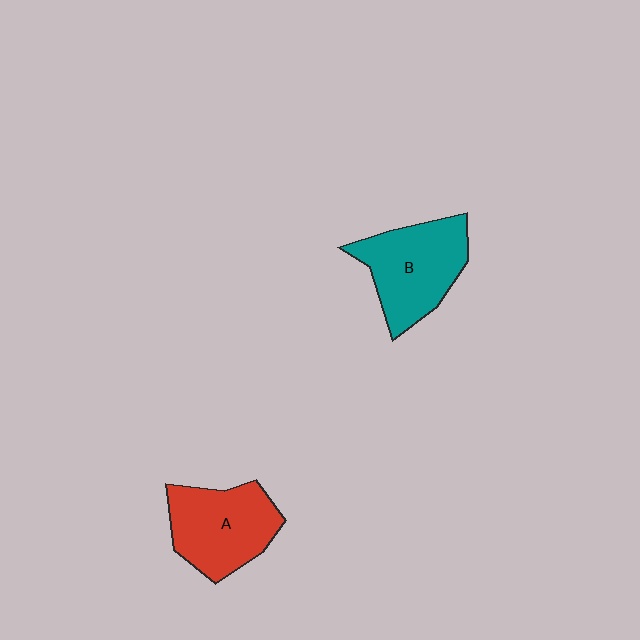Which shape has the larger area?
Shape B (teal).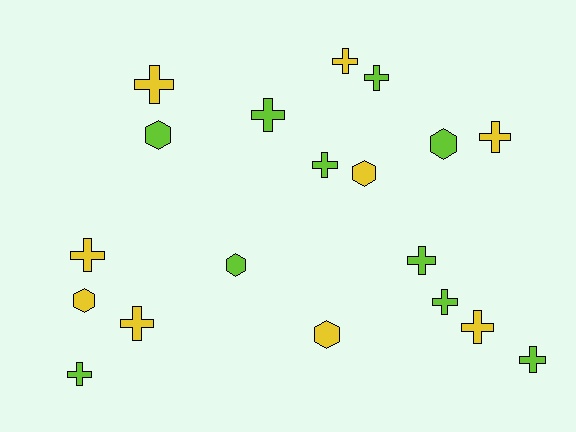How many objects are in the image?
There are 19 objects.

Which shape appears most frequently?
Cross, with 13 objects.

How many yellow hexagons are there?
There are 3 yellow hexagons.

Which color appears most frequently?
Lime, with 10 objects.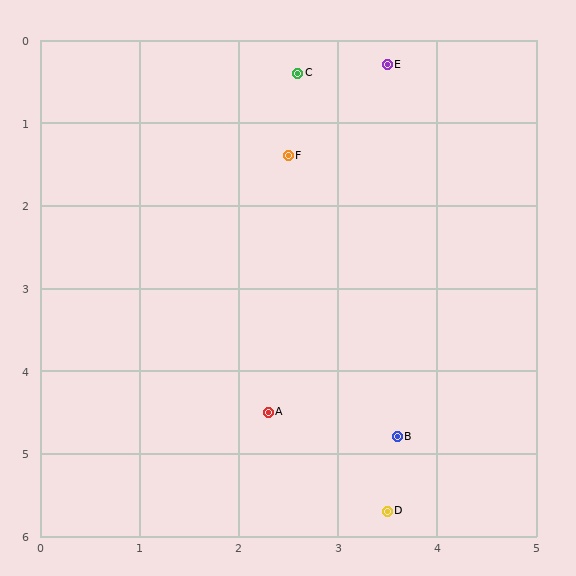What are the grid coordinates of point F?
Point F is at approximately (2.5, 1.4).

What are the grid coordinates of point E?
Point E is at approximately (3.5, 0.3).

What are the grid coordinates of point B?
Point B is at approximately (3.6, 4.8).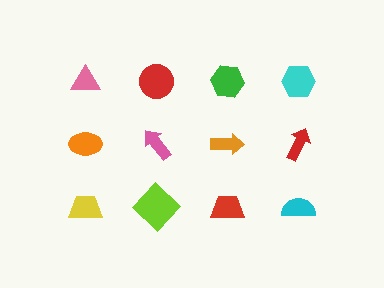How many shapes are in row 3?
4 shapes.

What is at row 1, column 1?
A pink triangle.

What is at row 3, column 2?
A lime diamond.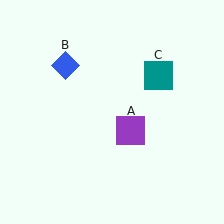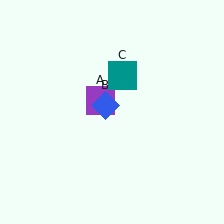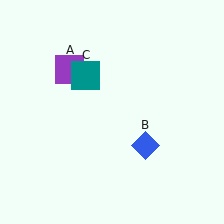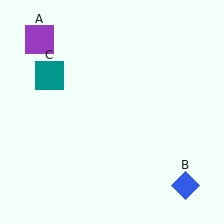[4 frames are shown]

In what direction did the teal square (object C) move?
The teal square (object C) moved left.